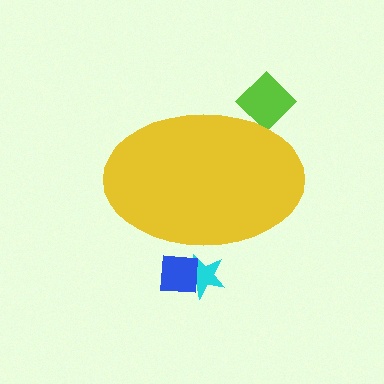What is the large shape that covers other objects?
A yellow ellipse.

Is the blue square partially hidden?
Yes, the blue square is partially hidden behind the yellow ellipse.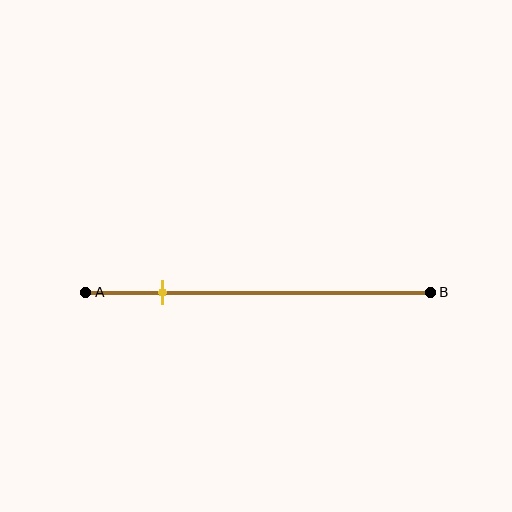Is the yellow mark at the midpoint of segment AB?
No, the mark is at about 20% from A, not at the 50% midpoint.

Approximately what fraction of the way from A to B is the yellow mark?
The yellow mark is approximately 20% of the way from A to B.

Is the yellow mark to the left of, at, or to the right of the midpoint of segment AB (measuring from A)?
The yellow mark is to the left of the midpoint of segment AB.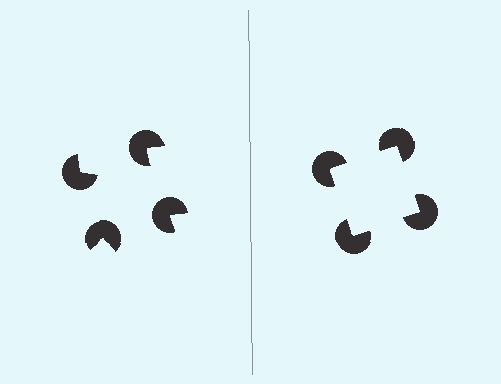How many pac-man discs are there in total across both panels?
8 — 4 on each side.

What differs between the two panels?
The pac-man discs are positioned identically on both sides; only the wedge orientations differ. On the right they align to a square; on the left they are misaligned.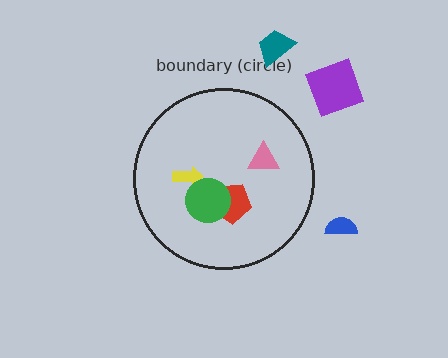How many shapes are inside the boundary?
4 inside, 3 outside.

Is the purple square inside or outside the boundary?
Outside.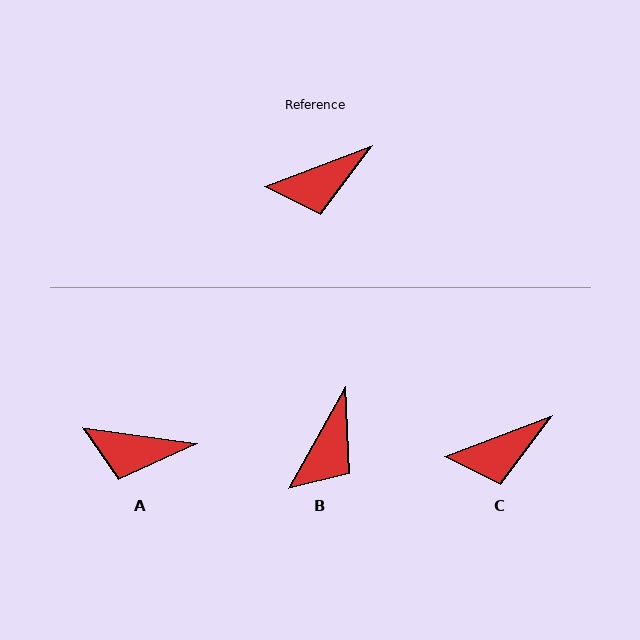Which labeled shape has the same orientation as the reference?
C.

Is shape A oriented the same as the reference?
No, it is off by about 29 degrees.